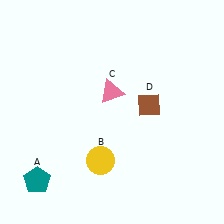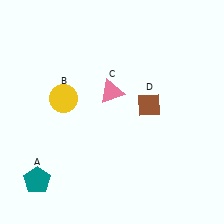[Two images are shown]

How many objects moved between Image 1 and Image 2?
1 object moved between the two images.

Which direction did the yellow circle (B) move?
The yellow circle (B) moved up.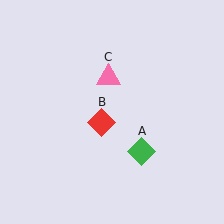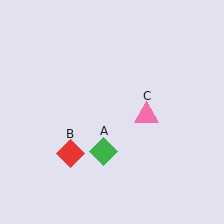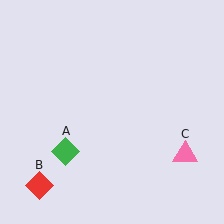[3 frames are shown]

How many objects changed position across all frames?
3 objects changed position: green diamond (object A), red diamond (object B), pink triangle (object C).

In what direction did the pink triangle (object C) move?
The pink triangle (object C) moved down and to the right.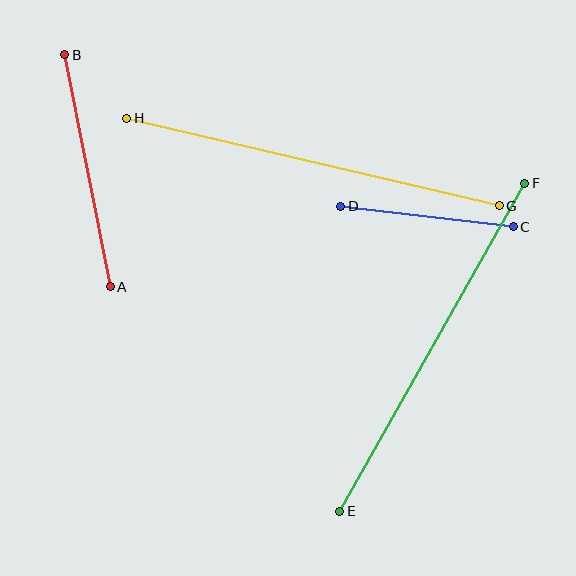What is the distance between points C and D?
The distance is approximately 174 pixels.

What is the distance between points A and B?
The distance is approximately 236 pixels.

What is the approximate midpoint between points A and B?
The midpoint is at approximately (87, 171) pixels.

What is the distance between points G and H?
The distance is approximately 382 pixels.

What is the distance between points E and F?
The distance is approximately 376 pixels.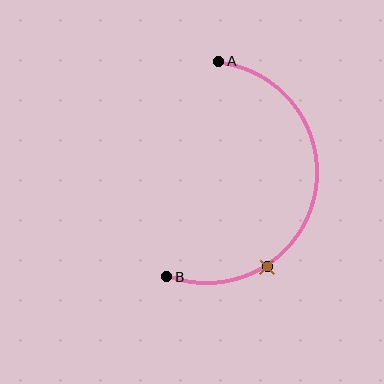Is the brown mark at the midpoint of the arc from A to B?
No. The brown mark lies on the arc but is closer to endpoint B. The arc midpoint would be at the point on the curve equidistant along the arc from both A and B.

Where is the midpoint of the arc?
The arc midpoint is the point on the curve farthest from the straight line joining A and B. It sits to the right of that line.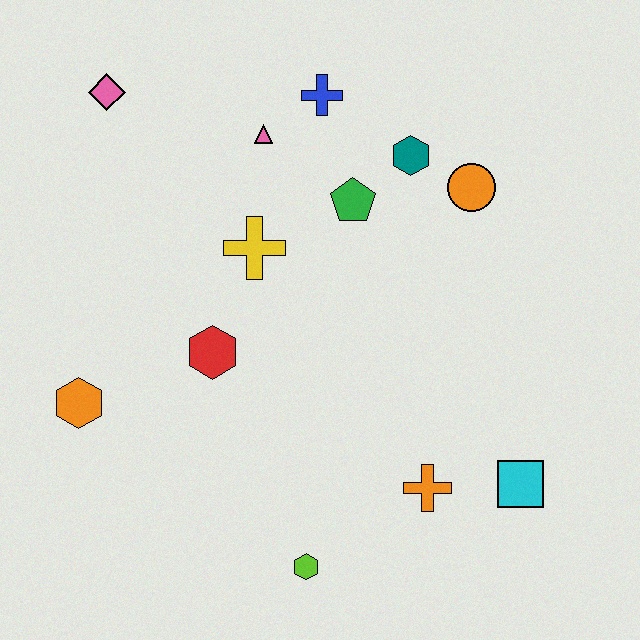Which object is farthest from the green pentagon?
The lime hexagon is farthest from the green pentagon.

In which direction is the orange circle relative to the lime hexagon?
The orange circle is above the lime hexagon.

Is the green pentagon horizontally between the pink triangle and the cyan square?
Yes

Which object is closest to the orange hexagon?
The red hexagon is closest to the orange hexagon.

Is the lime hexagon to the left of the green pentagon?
Yes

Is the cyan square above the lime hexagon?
Yes